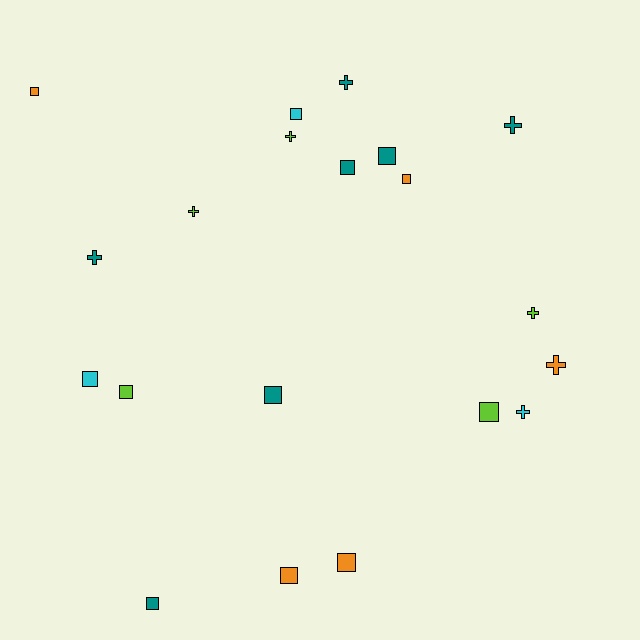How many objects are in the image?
There are 20 objects.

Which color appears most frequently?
Teal, with 7 objects.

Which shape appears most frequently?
Square, with 12 objects.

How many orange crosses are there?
There is 1 orange cross.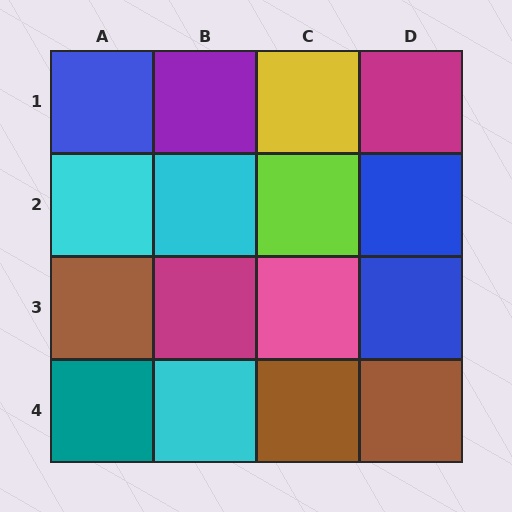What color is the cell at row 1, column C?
Yellow.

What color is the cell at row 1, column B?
Purple.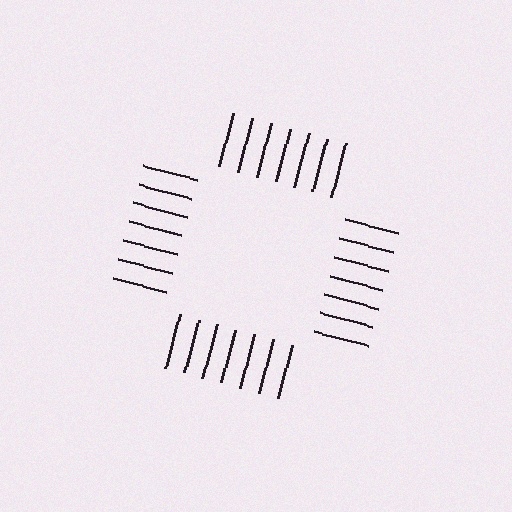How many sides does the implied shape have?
4 sides — the line-ends trace a square.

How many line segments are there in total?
28 — 7 along each of the 4 edges.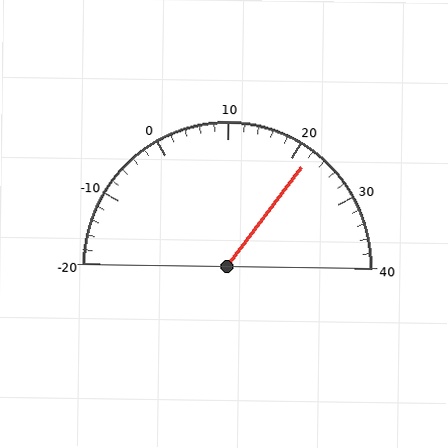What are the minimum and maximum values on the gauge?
The gauge ranges from -20 to 40.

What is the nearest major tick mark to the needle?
The nearest major tick mark is 20.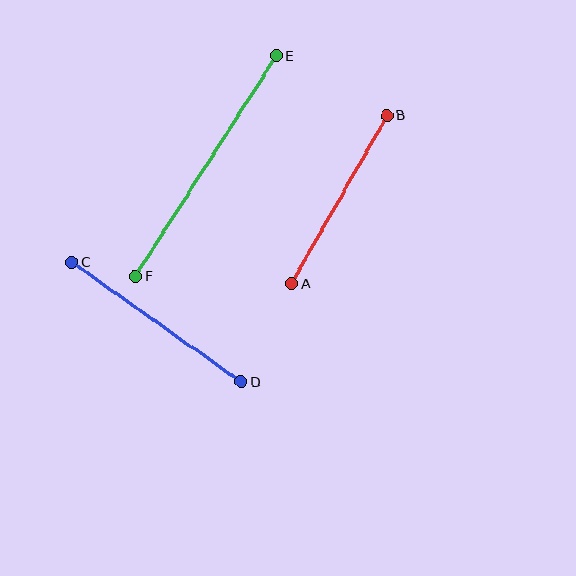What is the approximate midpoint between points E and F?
The midpoint is at approximately (206, 166) pixels.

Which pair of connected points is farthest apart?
Points E and F are farthest apart.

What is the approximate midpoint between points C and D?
The midpoint is at approximately (157, 322) pixels.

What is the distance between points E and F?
The distance is approximately 261 pixels.